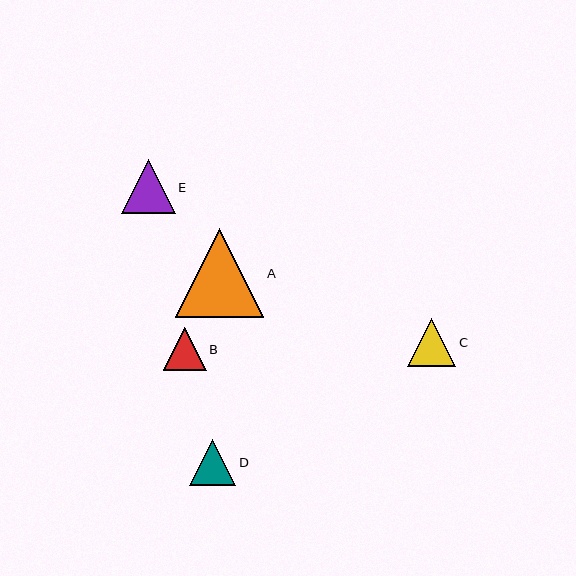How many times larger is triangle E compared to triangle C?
Triangle E is approximately 1.1 times the size of triangle C.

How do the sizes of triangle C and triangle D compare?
Triangle C and triangle D are approximately the same size.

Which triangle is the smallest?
Triangle B is the smallest with a size of approximately 43 pixels.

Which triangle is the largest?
Triangle A is the largest with a size of approximately 89 pixels.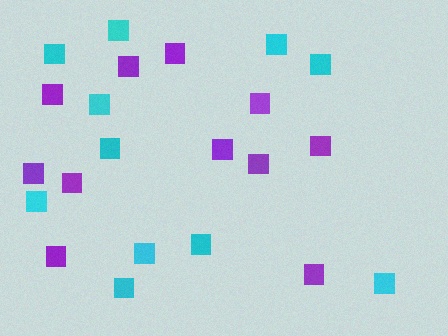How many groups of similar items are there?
There are 2 groups: one group of purple squares (11) and one group of cyan squares (11).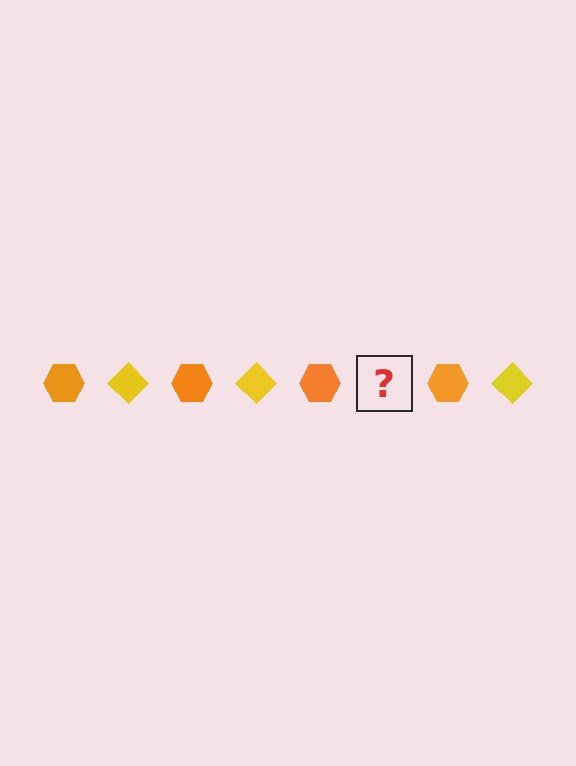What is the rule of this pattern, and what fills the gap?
The rule is that the pattern alternates between orange hexagon and yellow diamond. The gap should be filled with a yellow diamond.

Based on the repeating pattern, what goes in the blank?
The blank should be a yellow diamond.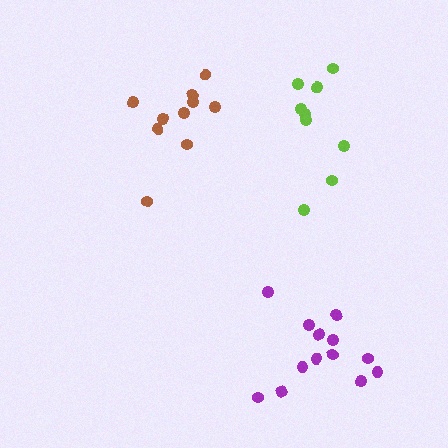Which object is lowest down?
The purple cluster is bottommost.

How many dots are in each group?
Group 1: 13 dots, Group 2: 9 dots, Group 3: 10 dots (32 total).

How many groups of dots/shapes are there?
There are 3 groups.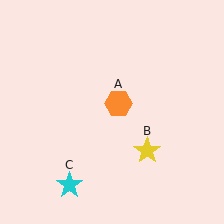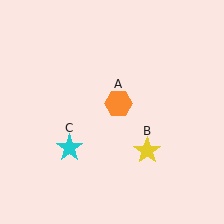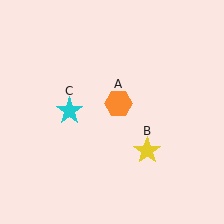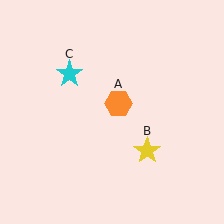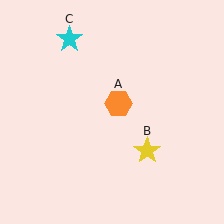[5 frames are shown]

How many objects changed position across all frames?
1 object changed position: cyan star (object C).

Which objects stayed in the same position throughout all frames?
Orange hexagon (object A) and yellow star (object B) remained stationary.